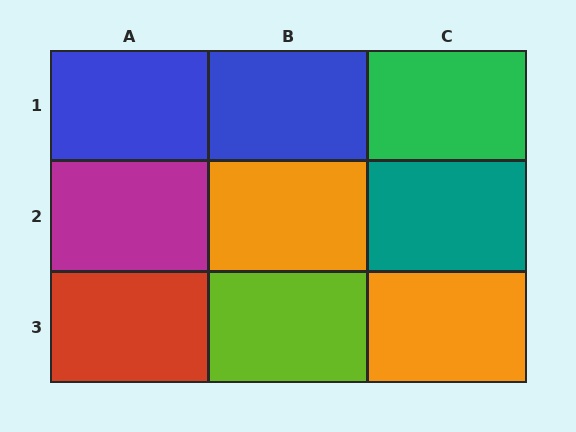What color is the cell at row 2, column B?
Orange.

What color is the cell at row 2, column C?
Teal.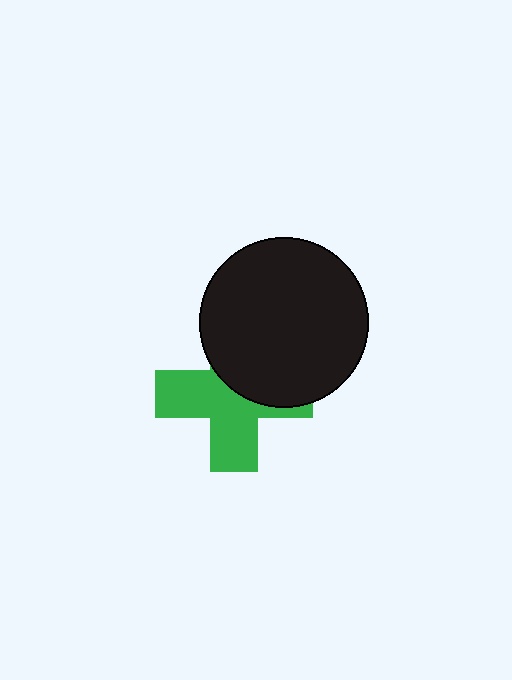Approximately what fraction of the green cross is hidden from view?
Roughly 44% of the green cross is hidden behind the black circle.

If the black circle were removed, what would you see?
You would see the complete green cross.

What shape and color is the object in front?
The object in front is a black circle.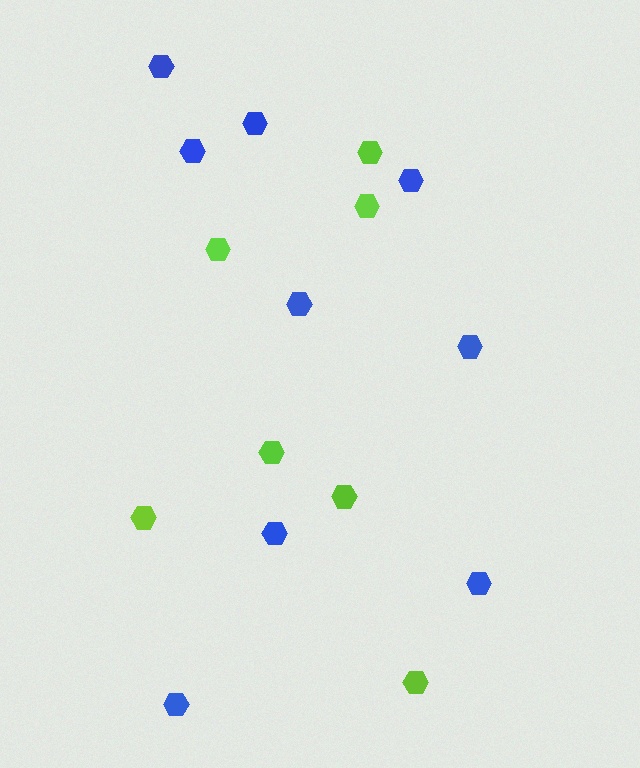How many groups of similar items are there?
There are 2 groups: one group of blue hexagons (9) and one group of lime hexagons (7).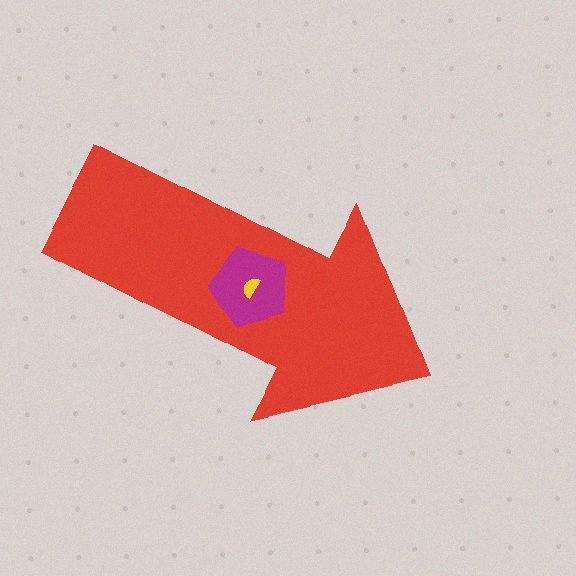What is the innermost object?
The yellow semicircle.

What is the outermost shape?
The red arrow.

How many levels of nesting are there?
3.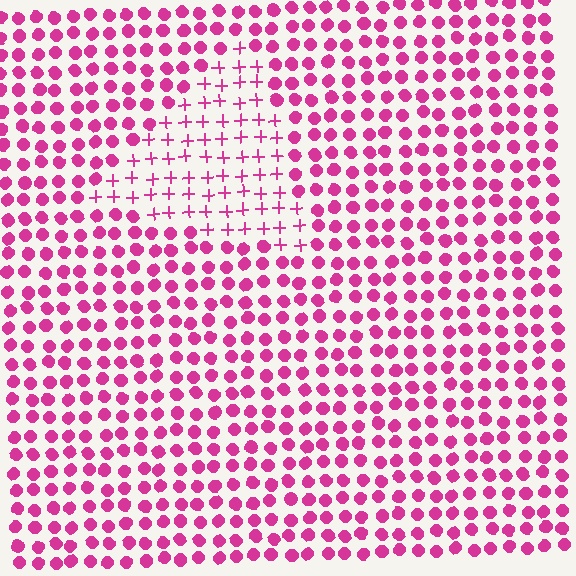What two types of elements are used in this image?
The image uses plus signs inside the triangle region and circles outside it.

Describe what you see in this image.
The image is filled with small magenta elements arranged in a uniform grid. A triangle-shaped region contains plus signs, while the surrounding area contains circles. The boundary is defined purely by the change in element shape.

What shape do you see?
I see a triangle.